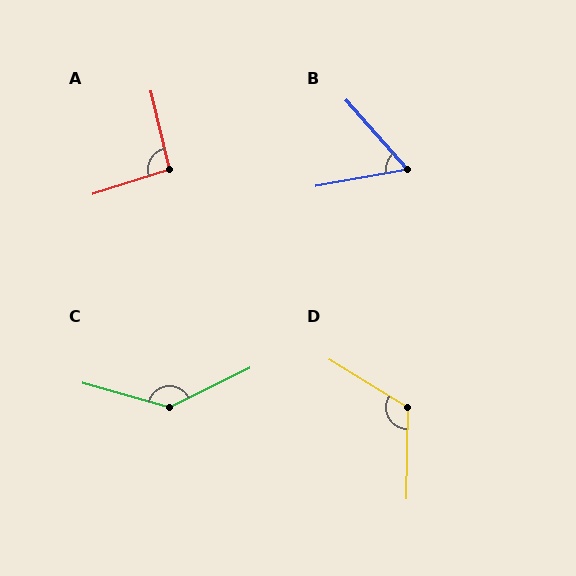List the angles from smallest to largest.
B (59°), A (94°), D (120°), C (138°).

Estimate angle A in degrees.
Approximately 94 degrees.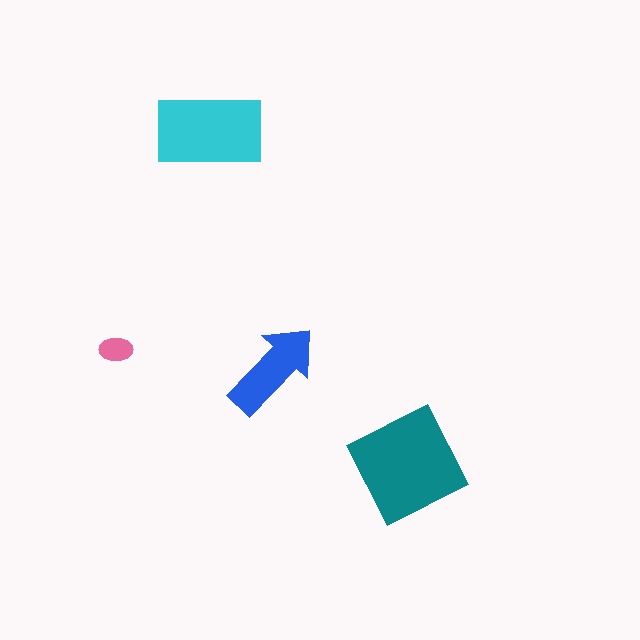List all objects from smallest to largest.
The pink ellipse, the blue arrow, the cyan rectangle, the teal diamond.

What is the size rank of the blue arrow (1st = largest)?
3rd.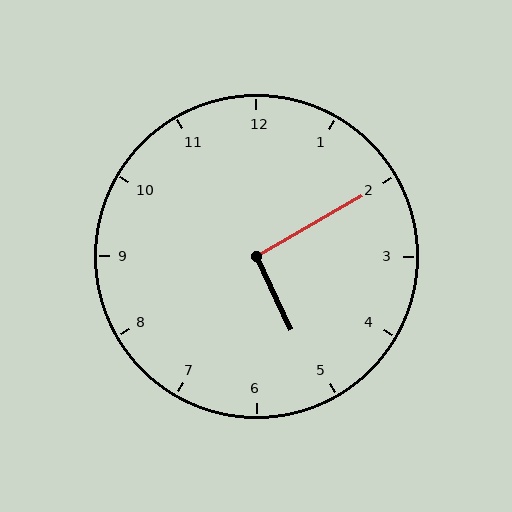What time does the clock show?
5:10.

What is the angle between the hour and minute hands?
Approximately 95 degrees.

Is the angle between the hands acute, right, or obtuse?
It is right.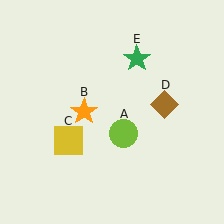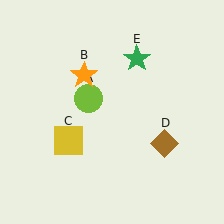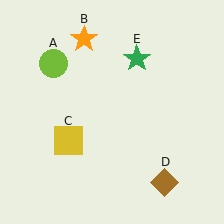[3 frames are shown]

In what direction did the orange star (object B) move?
The orange star (object B) moved up.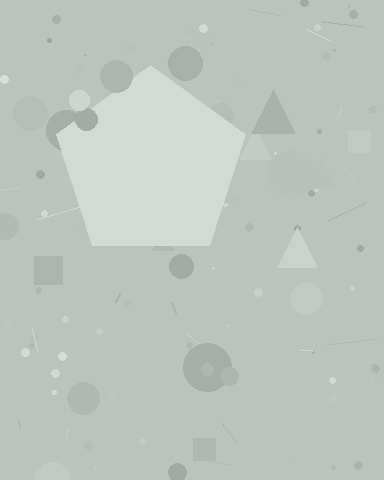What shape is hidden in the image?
A pentagon is hidden in the image.